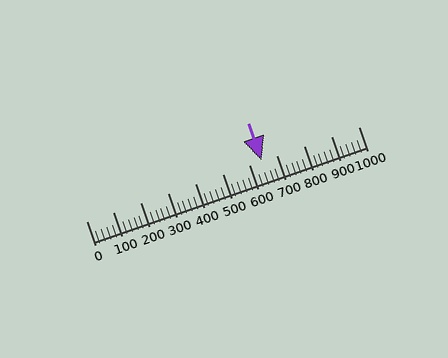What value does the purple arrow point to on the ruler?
The purple arrow points to approximately 642.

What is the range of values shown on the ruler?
The ruler shows values from 0 to 1000.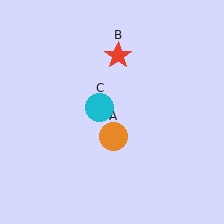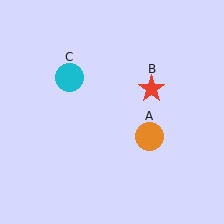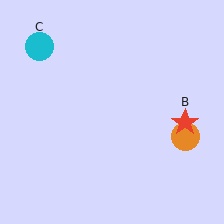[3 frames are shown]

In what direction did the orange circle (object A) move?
The orange circle (object A) moved right.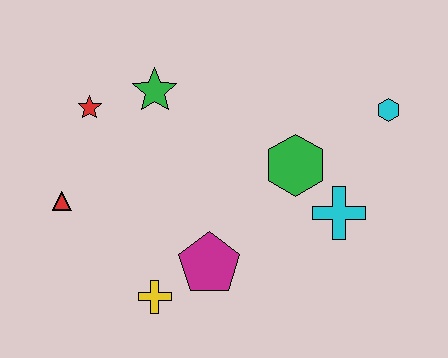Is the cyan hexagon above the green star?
No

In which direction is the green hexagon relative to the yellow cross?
The green hexagon is to the right of the yellow cross.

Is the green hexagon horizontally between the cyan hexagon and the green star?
Yes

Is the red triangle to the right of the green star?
No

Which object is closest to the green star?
The red star is closest to the green star.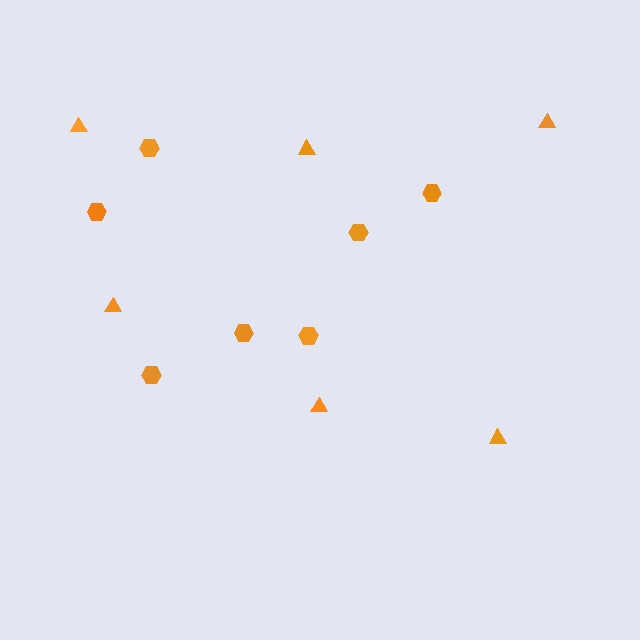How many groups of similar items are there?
There are 2 groups: one group of triangles (6) and one group of hexagons (7).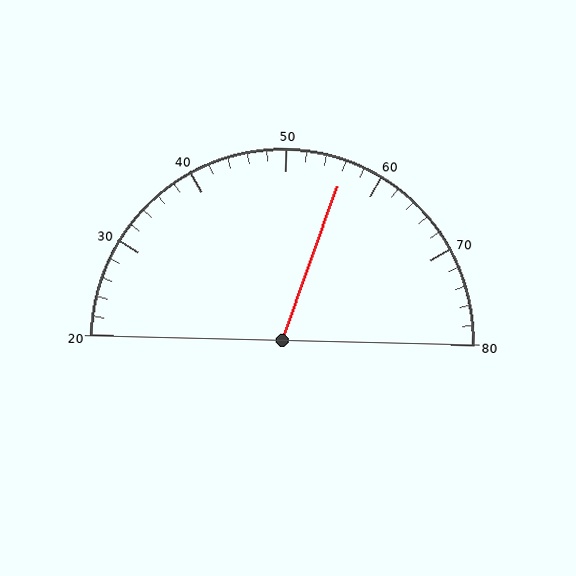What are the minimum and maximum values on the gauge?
The gauge ranges from 20 to 80.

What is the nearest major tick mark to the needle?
The nearest major tick mark is 60.